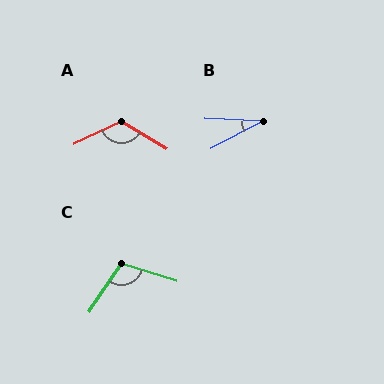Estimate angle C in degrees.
Approximately 106 degrees.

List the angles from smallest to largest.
B (30°), C (106°), A (124°).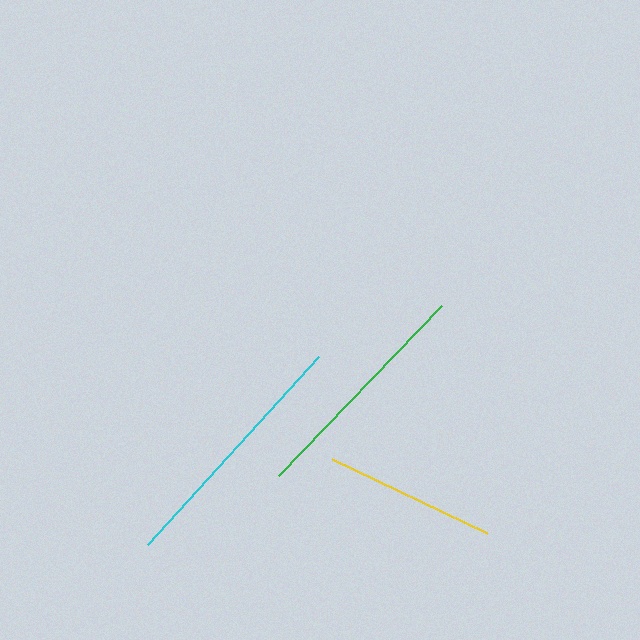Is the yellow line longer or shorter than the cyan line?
The cyan line is longer than the yellow line.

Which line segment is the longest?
The cyan line is the longest at approximately 254 pixels.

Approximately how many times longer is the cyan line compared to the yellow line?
The cyan line is approximately 1.5 times the length of the yellow line.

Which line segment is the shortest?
The yellow line is the shortest at approximately 173 pixels.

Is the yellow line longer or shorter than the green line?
The green line is longer than the yellow line.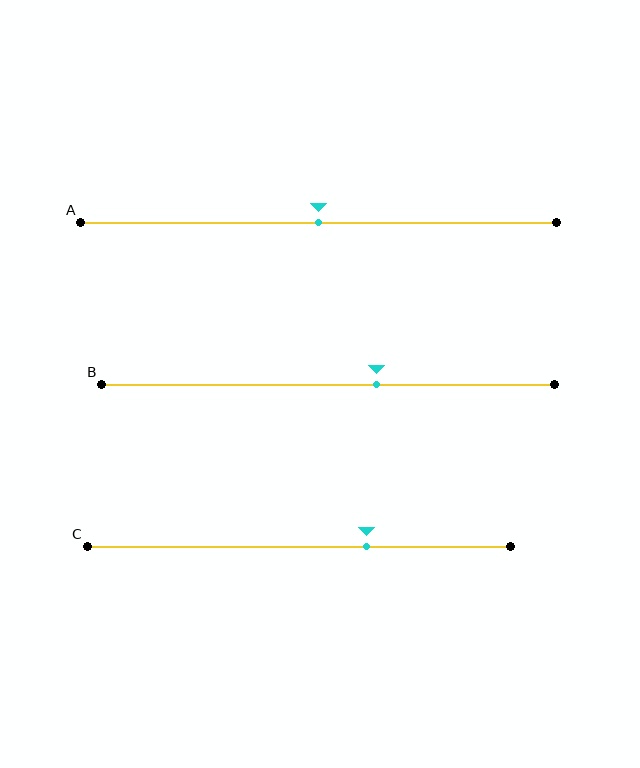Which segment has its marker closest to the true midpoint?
Segment A has its marker closest to the true midpoint.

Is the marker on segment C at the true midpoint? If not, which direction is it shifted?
No, the marker on segment C is shifted to the right by about 16% of the segment length.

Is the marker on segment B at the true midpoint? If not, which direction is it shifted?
No, the marker on segment B is shifted to the right by about 11% of the segment length.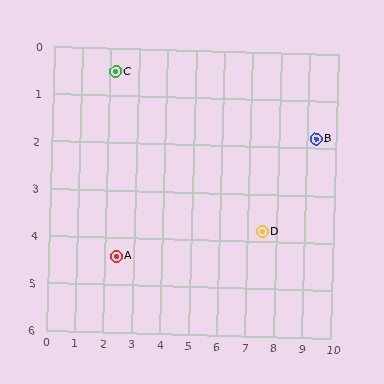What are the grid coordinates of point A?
Point A is at approximately (2.4, 4.4).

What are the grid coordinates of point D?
Point D is at approximately (7.5, 3.8).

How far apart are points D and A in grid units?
Points D and A are about 5.1 grid units apart.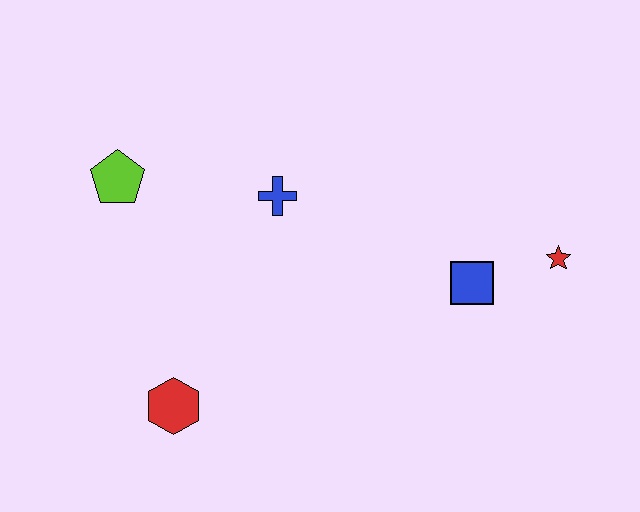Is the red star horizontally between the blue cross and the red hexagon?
No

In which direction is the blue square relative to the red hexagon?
The blue square is to the right of the red hexagon.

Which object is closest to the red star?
The blue square is closest to the red star.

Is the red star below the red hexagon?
No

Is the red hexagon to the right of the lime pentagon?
Yes